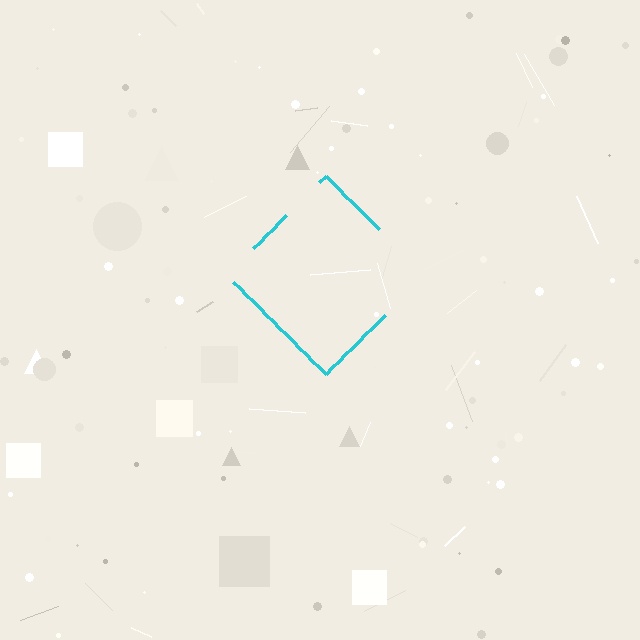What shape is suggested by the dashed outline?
The dashed outline suggests a diamond.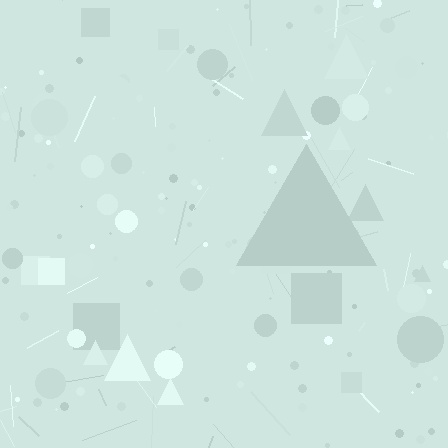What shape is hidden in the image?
A triangle is hidden in the image.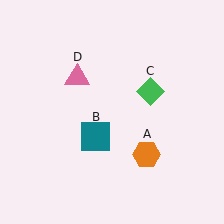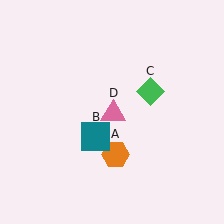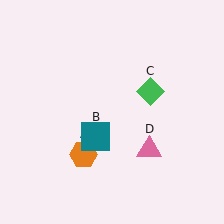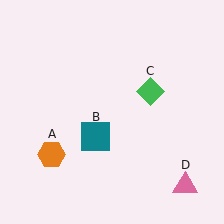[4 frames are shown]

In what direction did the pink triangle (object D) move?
The pink triangle (object D) moved down and to the right.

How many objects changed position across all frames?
2 objects changed position: orange hexagon (object A), pink triangle (object D).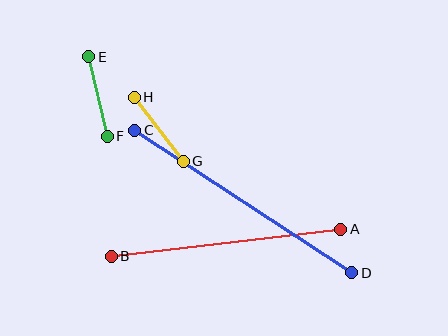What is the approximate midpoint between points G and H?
The midpoint is at approximately (159, 129) pixels.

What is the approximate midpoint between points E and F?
The midpoint is at approximately (98, 96) pixels.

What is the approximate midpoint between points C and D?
The midpoint is at approximately (243, 202) pixels.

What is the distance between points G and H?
The distance is approximately 81 pixels.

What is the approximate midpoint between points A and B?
The midpoint is at approximately (226, 243) pixels.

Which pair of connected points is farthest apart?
Points C and D are farthest apart.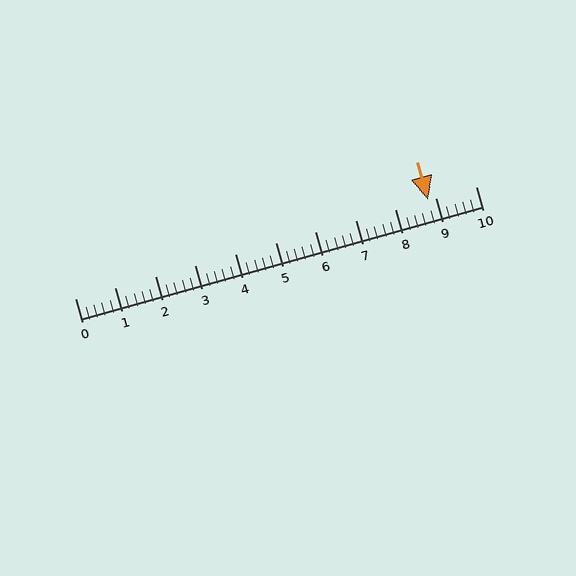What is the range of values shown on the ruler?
The ruler shows values from 0 to 10.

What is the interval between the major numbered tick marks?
The major tick marks are spaced 1 units apart.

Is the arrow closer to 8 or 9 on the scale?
The arrow is closer to 9.